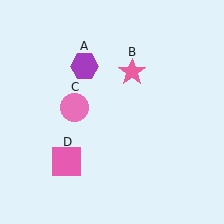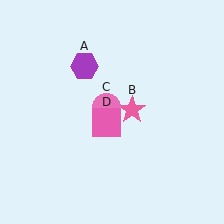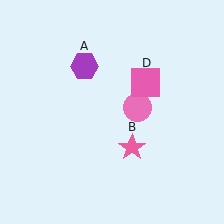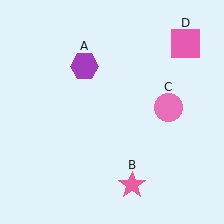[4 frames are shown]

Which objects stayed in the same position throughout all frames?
Purple hexagon (object A) remained stationary.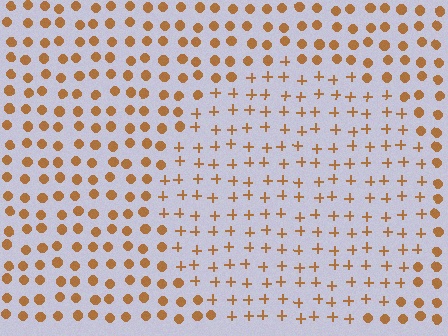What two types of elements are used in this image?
The image uses plus signs inside the circle region and circles outside it.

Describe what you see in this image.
The image is filled with small brown elements arranged in a uniform grid. A circle-shaped region contains plus signs, while the surrounding area contains circles. The boundary is defined purely by the change in element shape.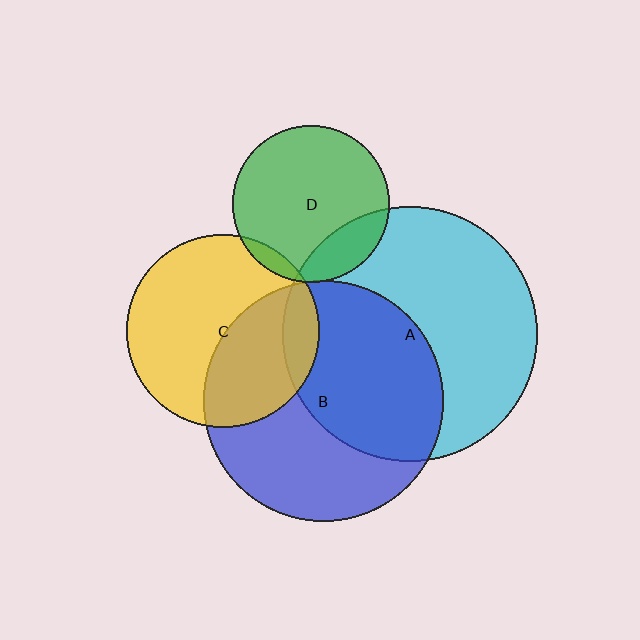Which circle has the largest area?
Circle A (cyan).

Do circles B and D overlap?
Yes.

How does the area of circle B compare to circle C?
Approximately 1.6 times.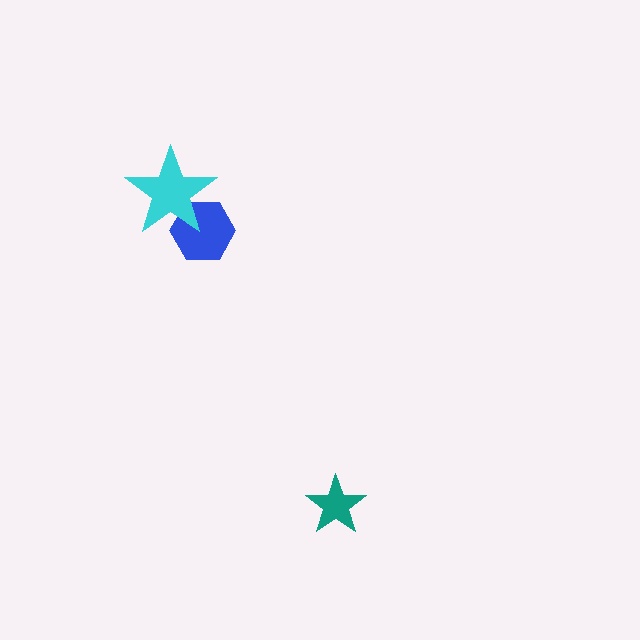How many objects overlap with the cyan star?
1 object overlaps with the cyan star.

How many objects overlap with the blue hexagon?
1 object overlaps with the blue hexagon.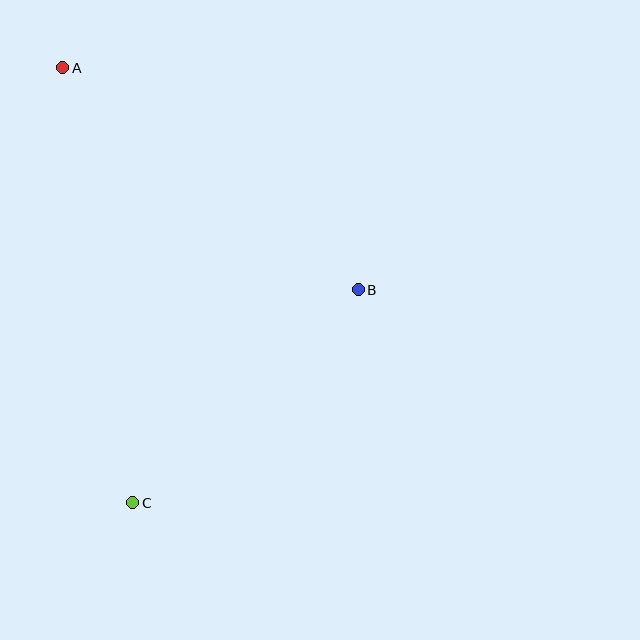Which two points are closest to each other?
Points B and C are closest to each other.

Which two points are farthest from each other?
Points A and C are farthest from each other.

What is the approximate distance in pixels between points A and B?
The distance between A and B is approximately 370 pixels.